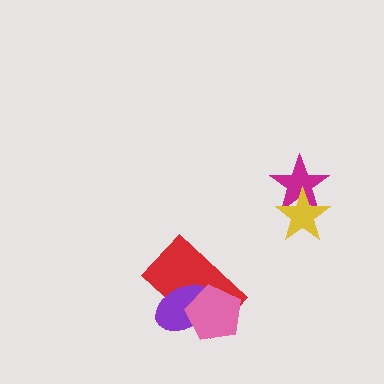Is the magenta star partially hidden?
Yes, it is partially covered by another shape.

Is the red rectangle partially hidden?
Yes, it is partially covered by another shape.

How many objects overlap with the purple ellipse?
2 objects overlap with the purple ellipse.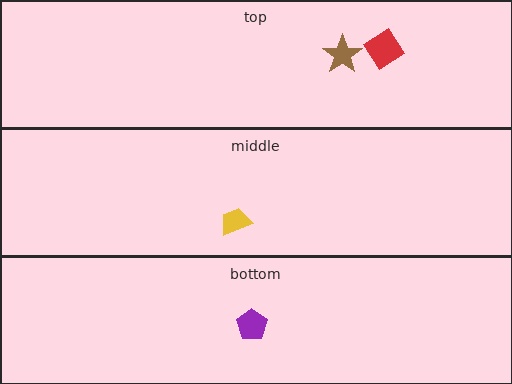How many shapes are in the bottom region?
1.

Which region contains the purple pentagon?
The bottom region.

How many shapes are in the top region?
2.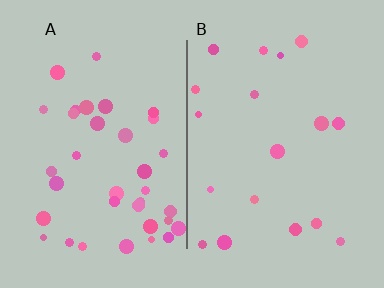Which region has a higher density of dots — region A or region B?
A (the left).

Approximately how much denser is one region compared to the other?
Approximately 1.9× — region A over region B.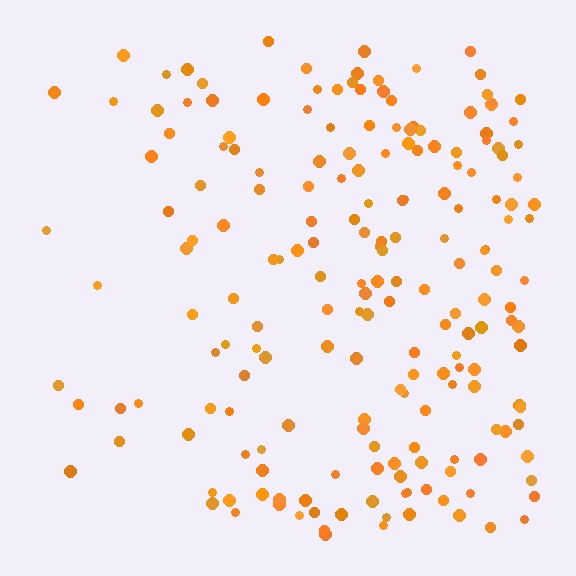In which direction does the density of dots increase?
From left to right, with the right side densest.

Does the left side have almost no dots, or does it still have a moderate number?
Still a moderate number, just noticeably fewer than the right.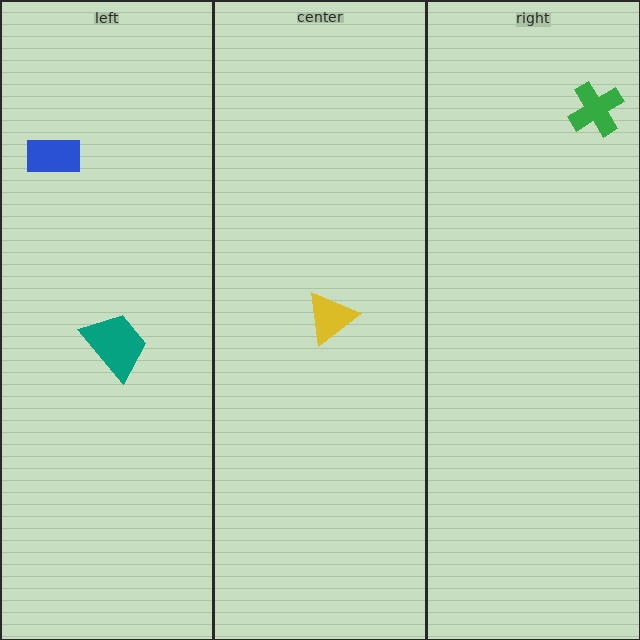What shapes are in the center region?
The yellow triangle.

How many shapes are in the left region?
2.